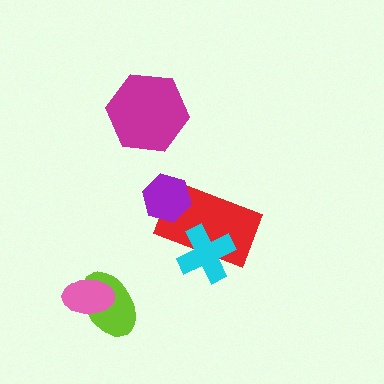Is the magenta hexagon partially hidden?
No, no other shape covers it.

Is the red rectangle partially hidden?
Yes, it is partially covered by another shape.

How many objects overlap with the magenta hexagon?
0 objects overlap with the magenta hexagon.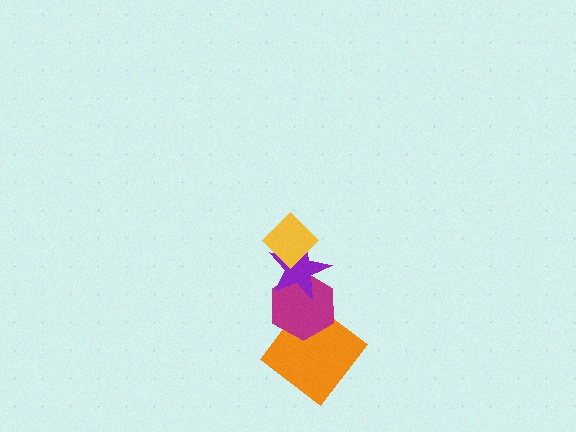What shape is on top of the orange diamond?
The magenta hexagon is on top of the orange diamond.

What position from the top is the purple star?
The purple star is 2nd from the top.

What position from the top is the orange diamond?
The orange diamond is 4th from the top.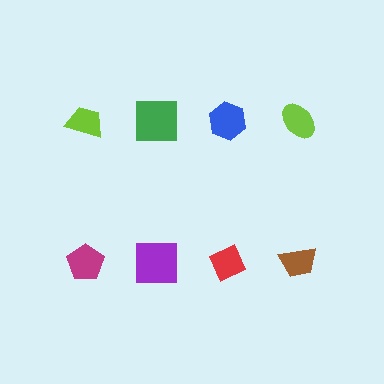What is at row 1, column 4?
A lime ellipse.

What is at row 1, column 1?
A lime trapezoid.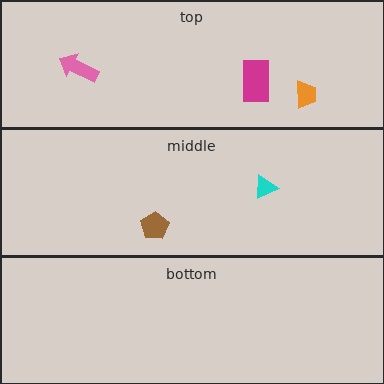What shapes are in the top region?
The orange trapezoid, the magenta rectangle, the pink arrow.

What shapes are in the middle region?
The cyan triangle, the brown pentagon.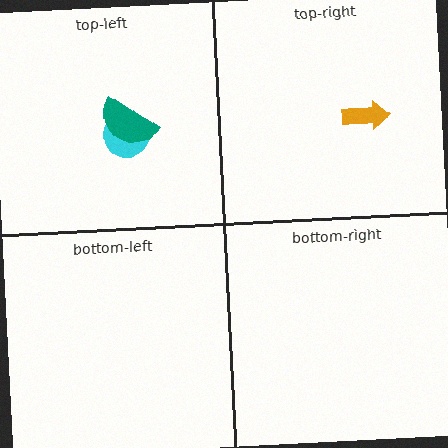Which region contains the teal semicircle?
The top-left region.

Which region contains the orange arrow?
The top-right region.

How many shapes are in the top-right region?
1.